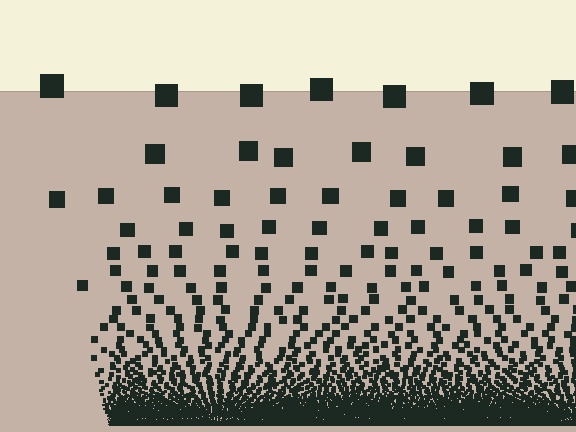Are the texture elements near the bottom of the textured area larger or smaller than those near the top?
Smaller. The gradient is inverted — elements near the bottom are smaller and denser.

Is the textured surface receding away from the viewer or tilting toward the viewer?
The surface appears to tilt toward the viewer. Texture elements get larger and sparser toward the top.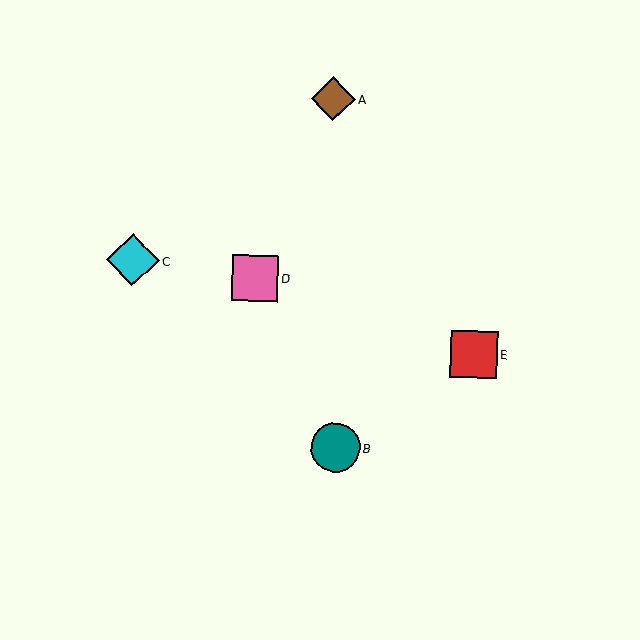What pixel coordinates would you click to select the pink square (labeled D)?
Click at (255, 278) to select the pink square D.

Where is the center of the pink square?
The center of the pink square is at (255, 278).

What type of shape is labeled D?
Shape D is a pink square.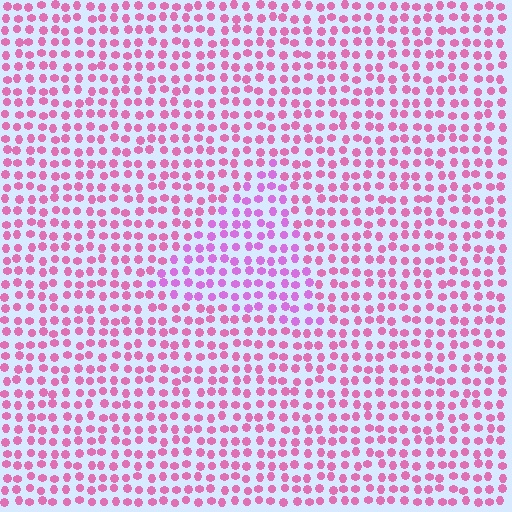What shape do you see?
I see a triangle.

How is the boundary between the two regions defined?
The boundary is defined purely by a slight shift in hue (about 28 degrees). Spacing, size, and orientation are identical on both sides.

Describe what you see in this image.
The image is filled with small pink elements in a uniform arrangement. A triangle-shaped region is visible where the elements are tinted to a slightly different hue, forming a subtle color boundary.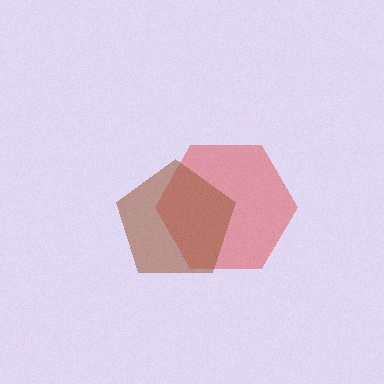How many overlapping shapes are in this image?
There are 2 overlapping shapes in the image.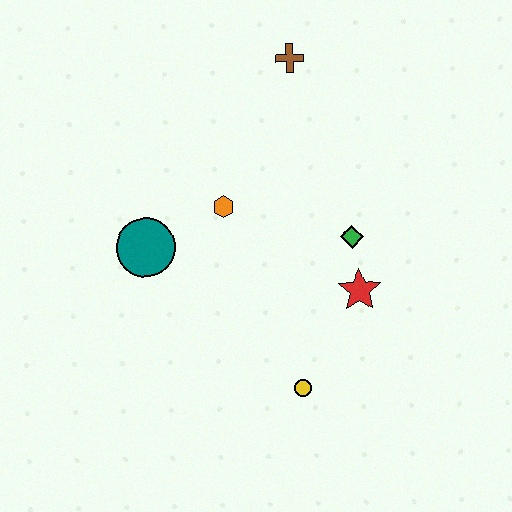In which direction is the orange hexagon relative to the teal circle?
The orange hexagon is to the right of the teal circle.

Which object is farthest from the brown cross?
The yellow circle is farthest from the brown cross.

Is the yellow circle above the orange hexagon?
No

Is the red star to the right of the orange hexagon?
Yes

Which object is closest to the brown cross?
The orange hexagon is closest to the brown cross.